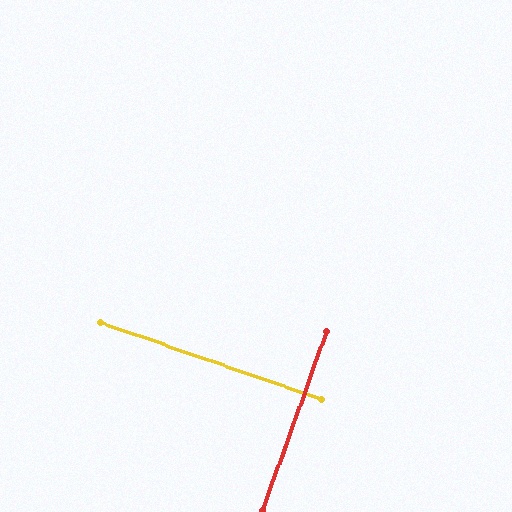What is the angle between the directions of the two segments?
Approximately 90 degrees.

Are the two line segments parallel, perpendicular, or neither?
Perpendicular — they meet at approximately 90°.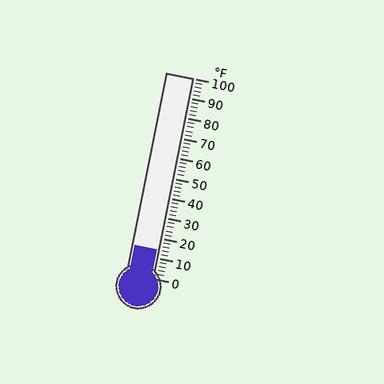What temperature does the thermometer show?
The thermometer shows approximately 14°F.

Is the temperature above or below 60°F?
The temperature is below 60°F.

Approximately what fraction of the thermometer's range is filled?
The thermometer is filled to approximately 15% of its range.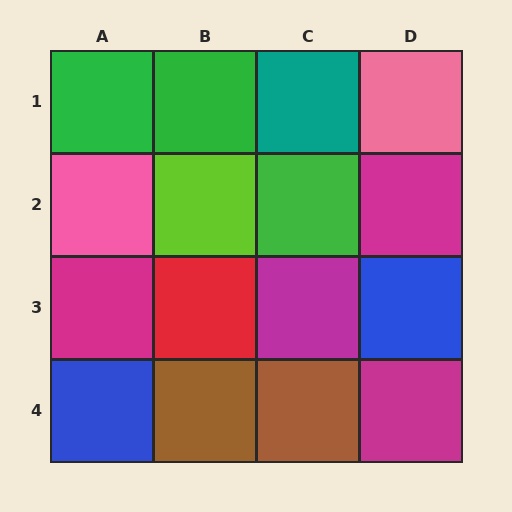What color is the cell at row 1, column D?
Pink.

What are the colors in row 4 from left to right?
Blue, brown, brown, magenta.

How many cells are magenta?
4 cells are magenta.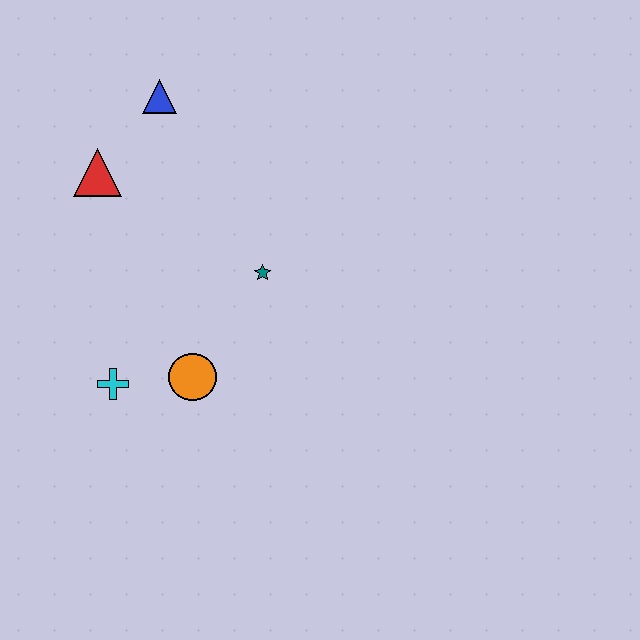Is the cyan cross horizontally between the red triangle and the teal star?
Yes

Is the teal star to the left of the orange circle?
No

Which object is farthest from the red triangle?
The orange circle is farthest from the red triangle.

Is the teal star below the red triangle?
Yes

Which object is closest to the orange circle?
The cyan cross is closest to the orange circle.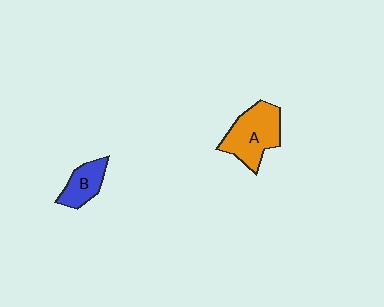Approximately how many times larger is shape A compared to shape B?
Approximately 1.8 times.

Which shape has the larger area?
Shape A (orange).